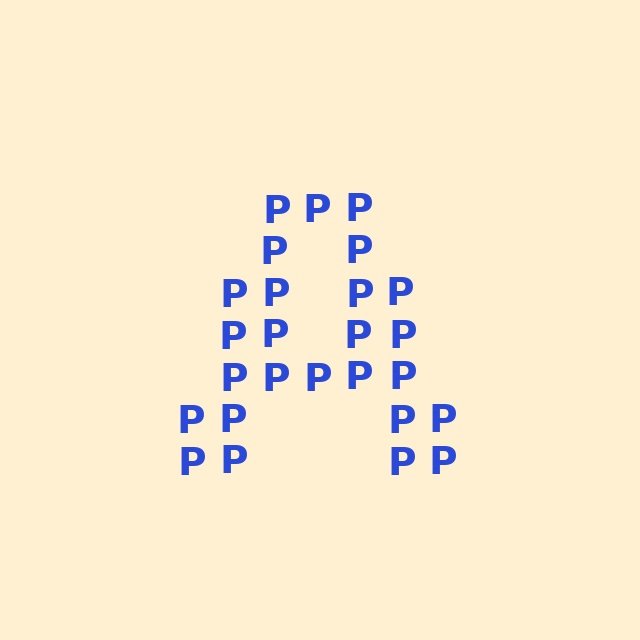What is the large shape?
The large shape is the letter A.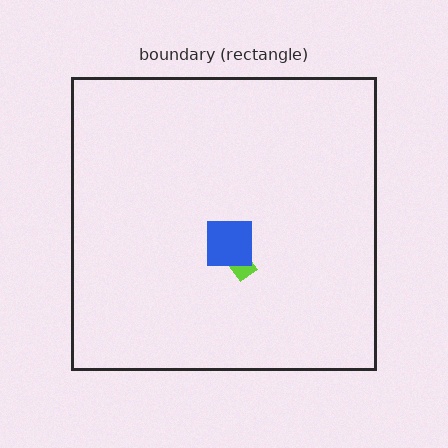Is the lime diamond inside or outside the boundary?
Inside.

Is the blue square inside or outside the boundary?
Inside.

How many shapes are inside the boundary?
2 inside, 0 outside.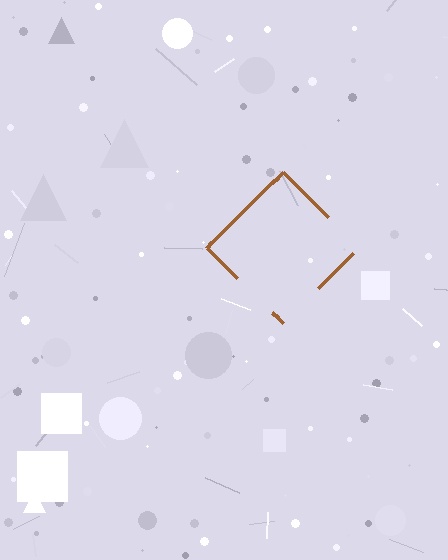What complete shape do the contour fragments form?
The contour fragments form a diamond.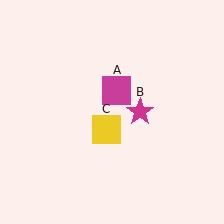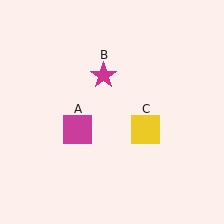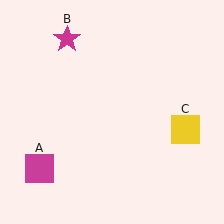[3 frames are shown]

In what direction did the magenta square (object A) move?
The magenta square (object A) moved down and to the left.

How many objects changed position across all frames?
3 objects changed position: magenta square (object A), magenta star (object B), yellow square (object C).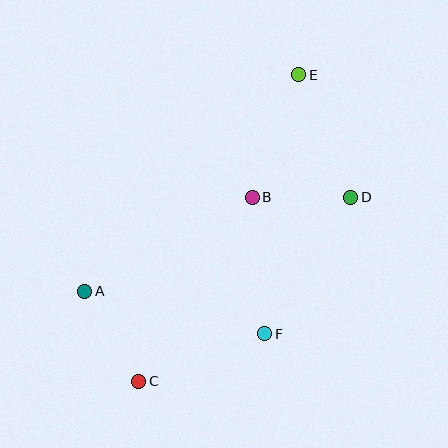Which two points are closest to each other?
Points B and D are closest to each other.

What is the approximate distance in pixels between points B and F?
The distance between B and F is approximately 137 pixels.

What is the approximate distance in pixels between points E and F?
The distance between E and F is approximately 261 pixels.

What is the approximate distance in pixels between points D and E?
The distance between D and E is approximately 133 pixels.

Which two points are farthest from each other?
Points C and E are farthest from each other.